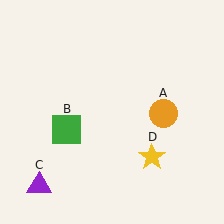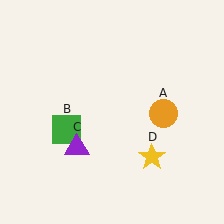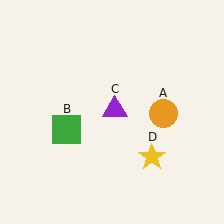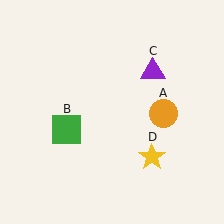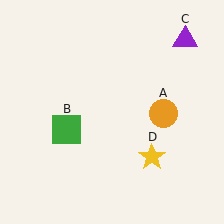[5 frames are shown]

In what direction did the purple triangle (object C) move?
The purple triangle (object C) moved up and to the right.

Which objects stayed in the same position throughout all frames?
Orange circle (object A) and green square (object B) and yellow star (object D) remained stationary.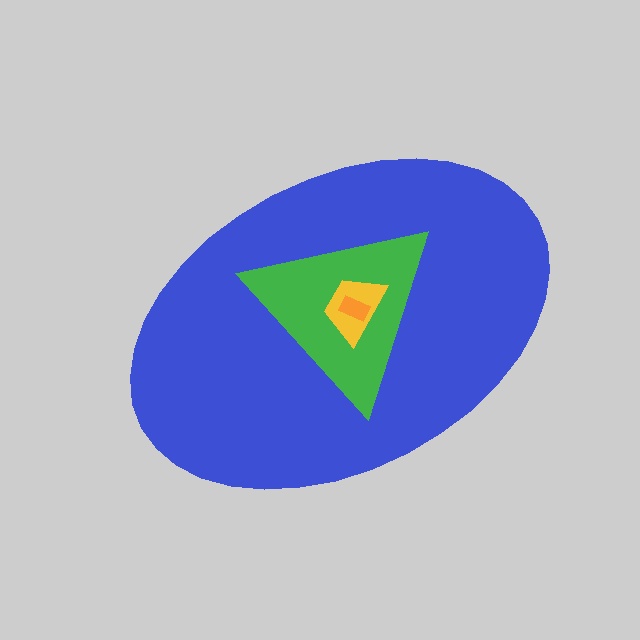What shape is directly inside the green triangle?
The yellow trapezoid.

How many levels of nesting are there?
4.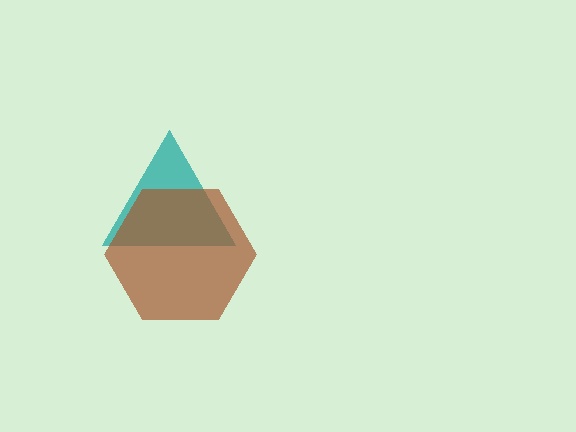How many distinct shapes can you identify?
There are 2 distinct shapes: a teal triangle, a brown hexagon.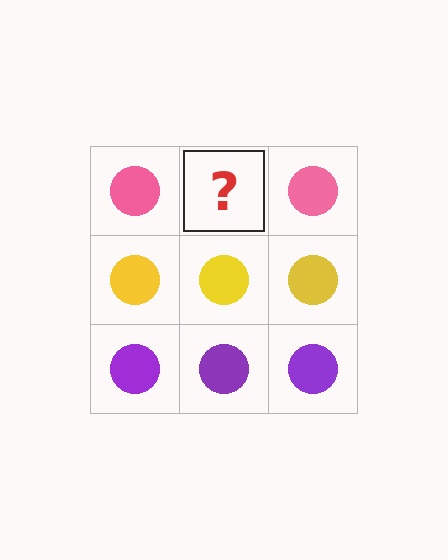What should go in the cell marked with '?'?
The missing cell should contain a pink circle.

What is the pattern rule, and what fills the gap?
The rule is that each row has a consistent color. The gap should be filled with a pink circle.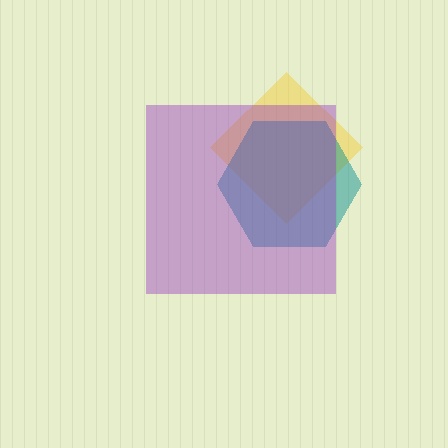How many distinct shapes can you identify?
There are 3 distinct shapes: a yellow diamond, a teal hexagon, a purple square.